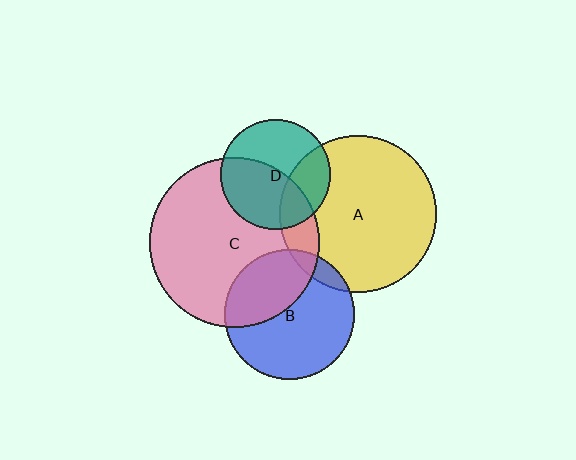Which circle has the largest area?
Circle C (pink).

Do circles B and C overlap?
Yes.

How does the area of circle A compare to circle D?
Approximately 2.0 times.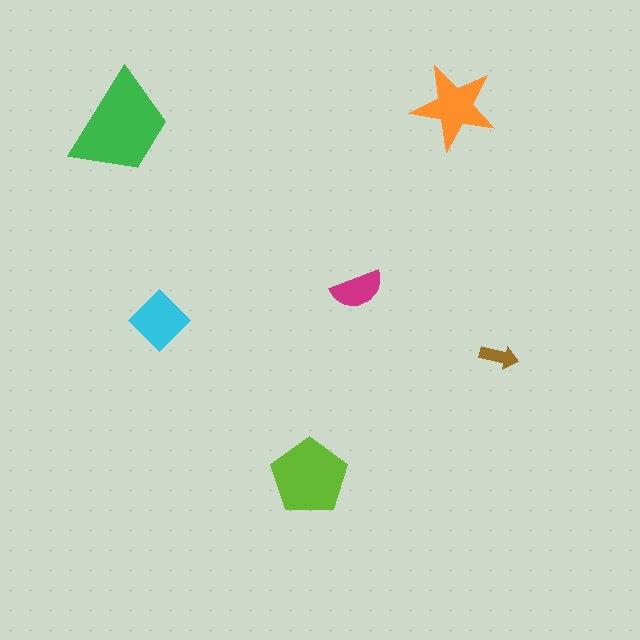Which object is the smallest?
The brown arrow.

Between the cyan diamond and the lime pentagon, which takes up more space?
The lime pentagon.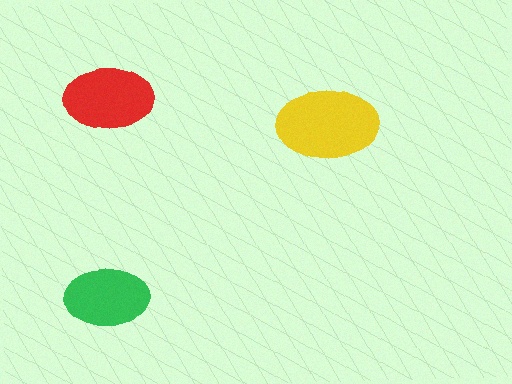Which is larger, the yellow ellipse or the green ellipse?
The yellow one.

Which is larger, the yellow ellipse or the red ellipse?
The yellow one.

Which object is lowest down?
The green ellipse is bottommost.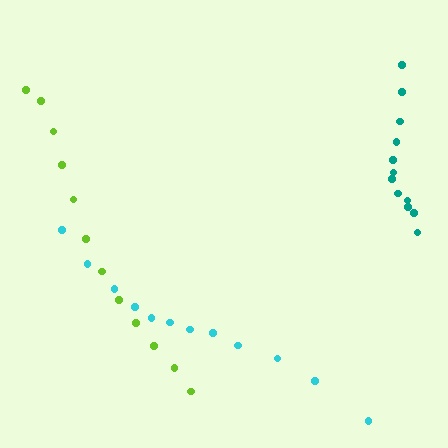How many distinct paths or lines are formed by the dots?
There are 3 distinct paths.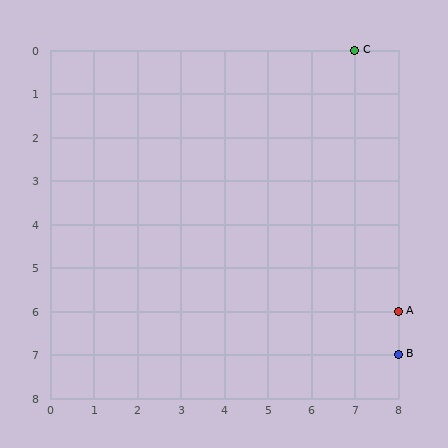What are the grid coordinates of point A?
Point A is at grid coordinates (8, 6).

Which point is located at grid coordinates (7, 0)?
Point C is at (7, 0).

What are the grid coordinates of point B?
Point B is at grid coordinates (8, 7).